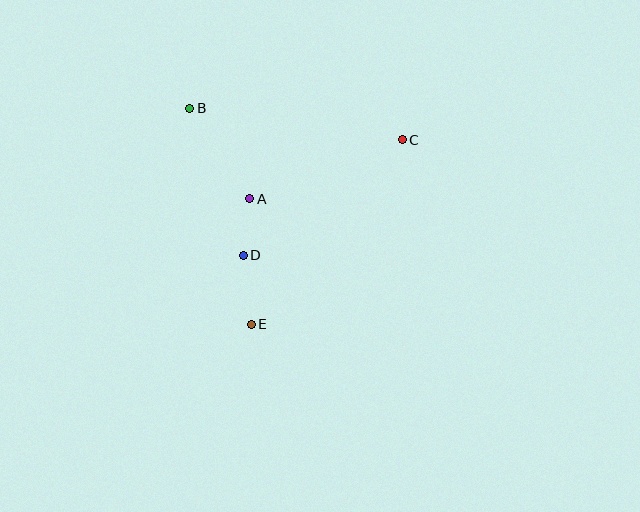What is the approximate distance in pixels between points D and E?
The distance between D and E is approximately 70 pixels.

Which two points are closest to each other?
Points A and D are closest to each other.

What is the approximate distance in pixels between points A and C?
The distance between A and C is approximately 163 pixels.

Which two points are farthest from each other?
Points C and E are farthest from each other.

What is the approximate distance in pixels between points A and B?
The distance between A and B is approximately 108 pixels.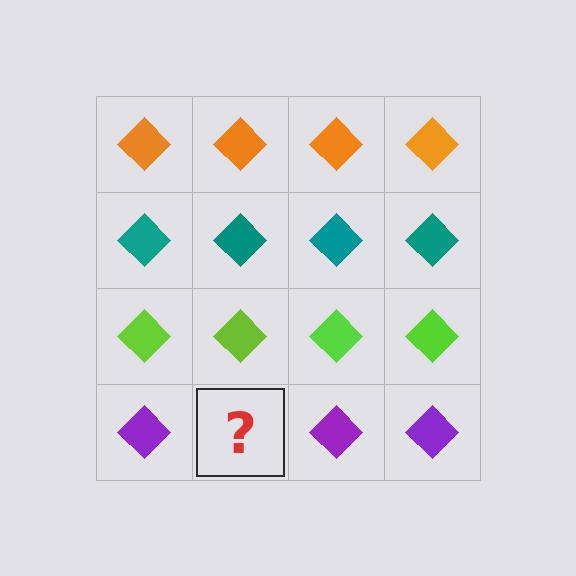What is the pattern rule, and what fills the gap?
The rule is that each row has a consistent color. The gap should be filled with a purple diamond.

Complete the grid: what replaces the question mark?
The question mark should be replaced with a purple diamond.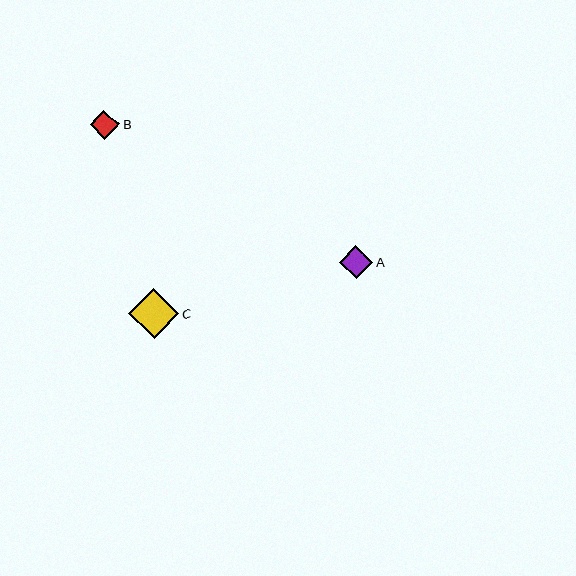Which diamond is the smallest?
Diamond B is the smallest with a size of approximately 29 pixels.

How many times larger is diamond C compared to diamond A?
Diamond C is approximately 1.5 times the size of diamond A.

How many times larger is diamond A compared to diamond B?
Diamond A is approximately 1.1 times the size of diamond B.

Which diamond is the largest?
Diamond C is the largest with a size of approximately 50 pixels.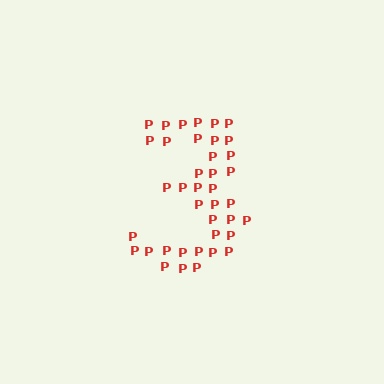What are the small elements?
The small elements are letter P's.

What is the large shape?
The large shape is the digit 3.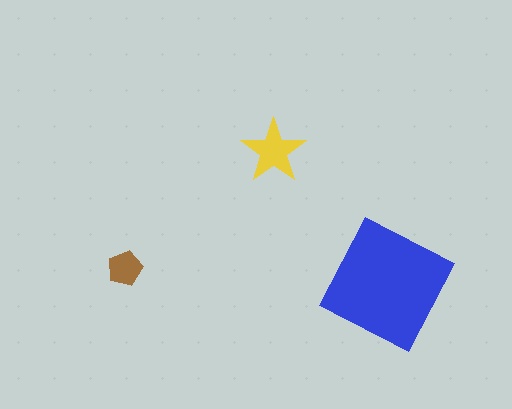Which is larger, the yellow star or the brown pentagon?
The yellow star.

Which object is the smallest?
The brown pentagon.